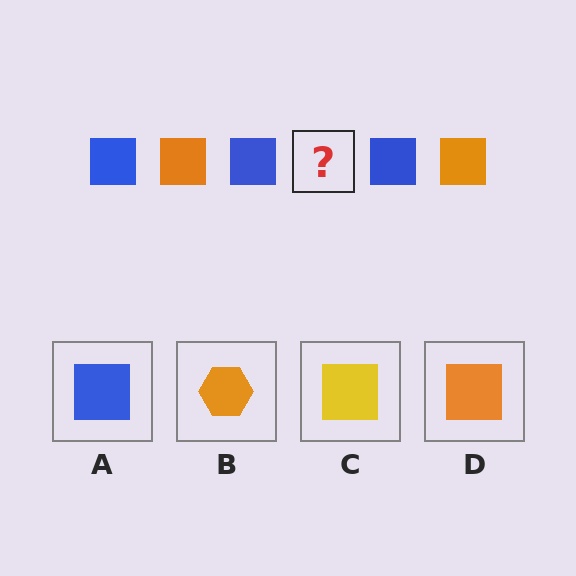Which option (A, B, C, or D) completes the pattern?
D.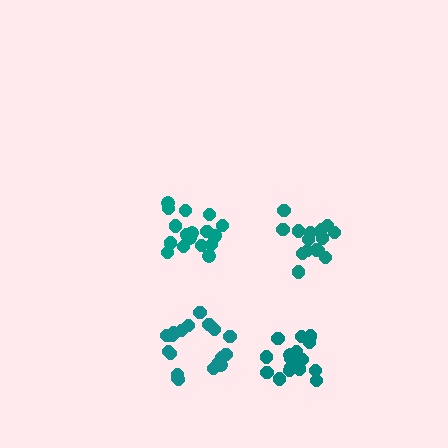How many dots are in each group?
Group 1: 15 dots, Group 2: 19 dots, Group 3: 19 dots, Group 4: 19 dots (72 total).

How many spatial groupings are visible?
There are 4 spatial groupings.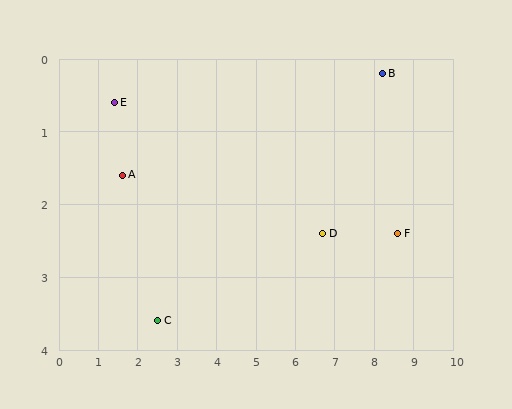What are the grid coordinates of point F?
Point F is at approximately (8.6, 2.4).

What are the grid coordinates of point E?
Point E is at approximately (1.4, 0.6).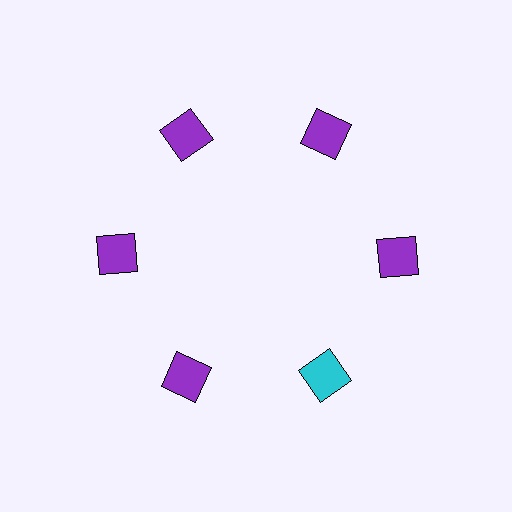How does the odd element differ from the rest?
It has a different color: cyan instead of purple.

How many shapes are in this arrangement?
There are 6 shapes arranged in a ring pattern.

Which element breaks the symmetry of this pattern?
The cyan square at roughly the 5 o'clock position breaks the symmetry. All other shapes are purple squares.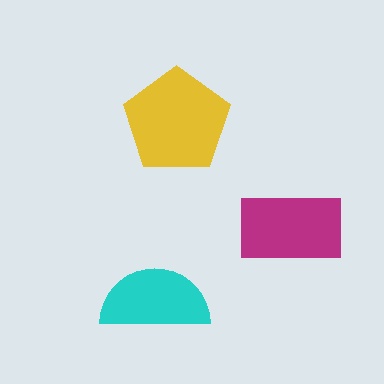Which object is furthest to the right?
The magenta rectangle is rightmost.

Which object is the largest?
The yellow pentagon.